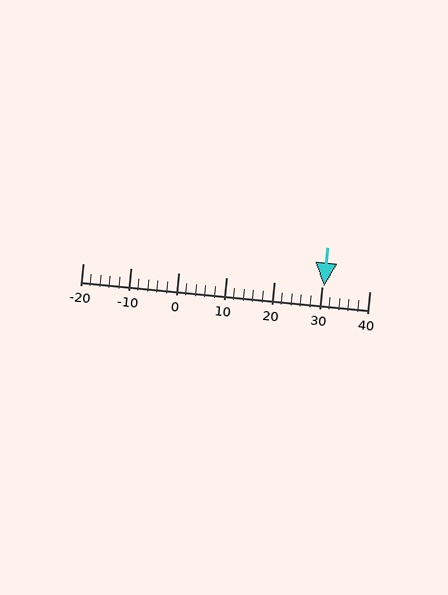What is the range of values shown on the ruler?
The ruler shows values from -20 to 40.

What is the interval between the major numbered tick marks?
The major tick marks are spaced 10 units apart.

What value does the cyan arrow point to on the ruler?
The cyan arrow points to approximately 30.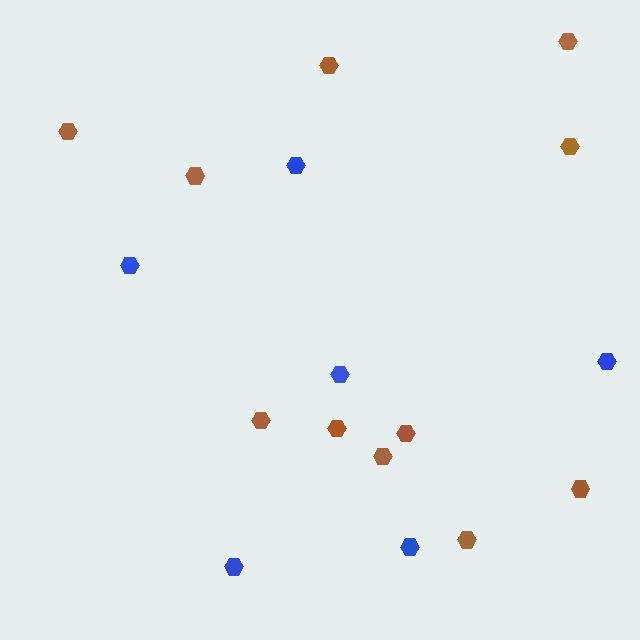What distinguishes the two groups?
There are 2 groups: one group of brown hexagons (11) and one group of blue hexagons (6).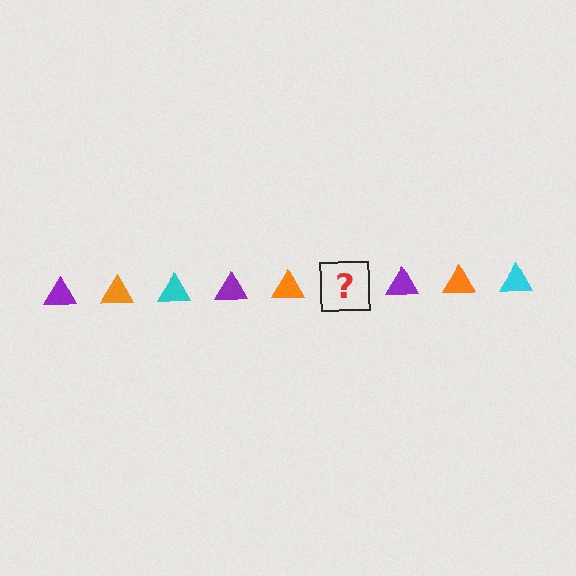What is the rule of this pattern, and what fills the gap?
The rule is that the pattern cycles through purple, orange, cyan triangles. The gap should be filled with a cyan triangle.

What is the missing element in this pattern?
The missing element is a cyan triangle.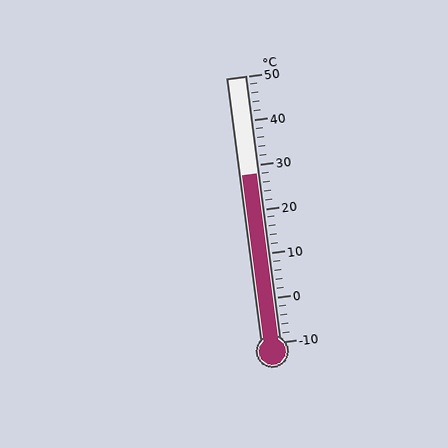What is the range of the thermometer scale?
The thermometer scale ranges from -10°C to 50°C.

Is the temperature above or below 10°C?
The temperature is above 10°C.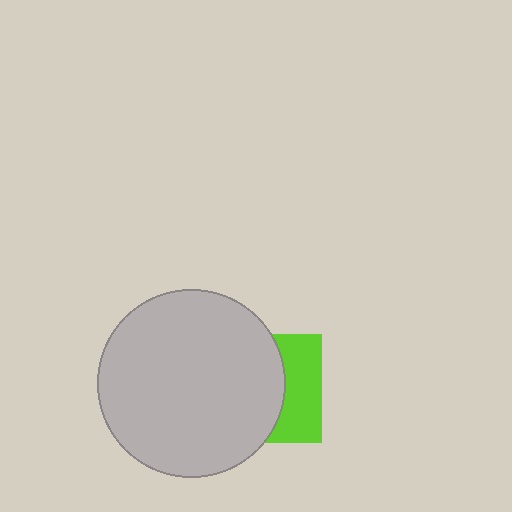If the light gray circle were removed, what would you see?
You would see the complete lime square.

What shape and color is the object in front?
The object in front is a light gray circle.